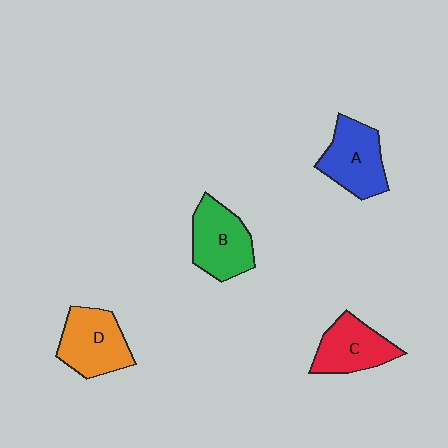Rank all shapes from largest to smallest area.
From largest to smallest: D (orange), B (green), A (blue), C (red).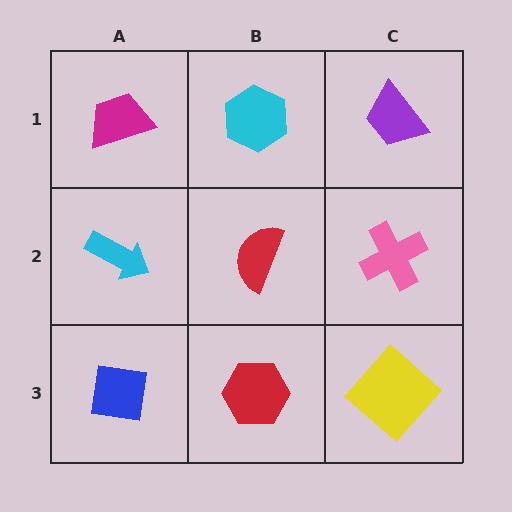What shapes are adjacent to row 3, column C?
A pink cross (row 2, column C), a red hexagon (row 3, column B).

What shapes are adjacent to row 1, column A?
A cyan arrow (row 2, column A), a cyan hexagon (row 1, column B).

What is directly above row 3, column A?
A cyan arrow.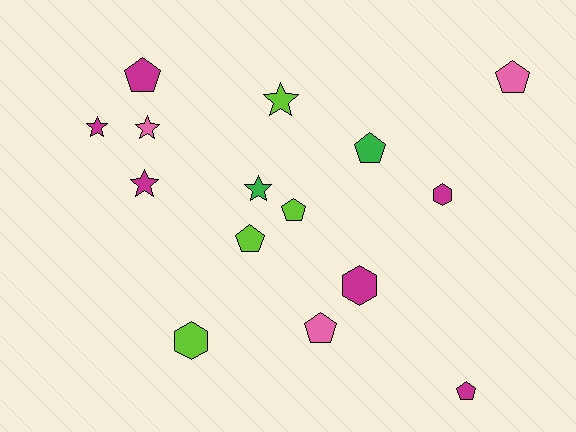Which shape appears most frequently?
Pentagon, with 7 objects.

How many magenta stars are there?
There are 2 magenta stars.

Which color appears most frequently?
Magenta, with 6 objects.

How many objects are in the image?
There are 15 objects.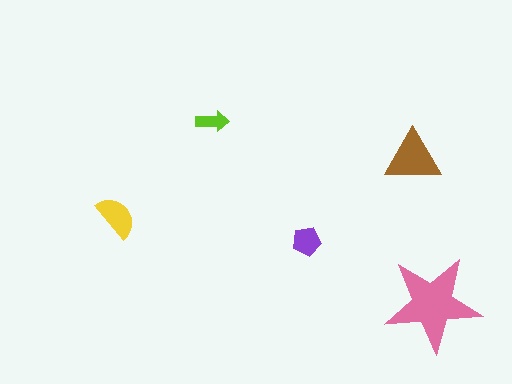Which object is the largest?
The pink star.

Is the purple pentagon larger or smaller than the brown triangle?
Smaller.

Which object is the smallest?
The lime arrow.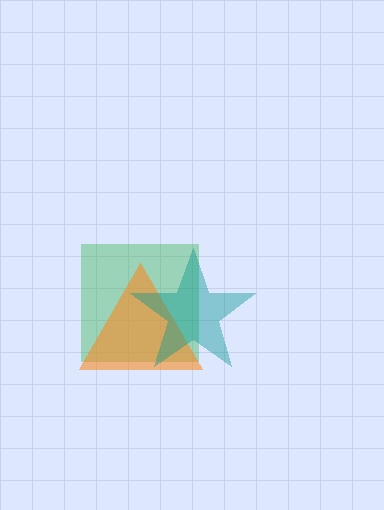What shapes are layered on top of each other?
The layered shapes are: a green square, an orange triangle, a teal star.